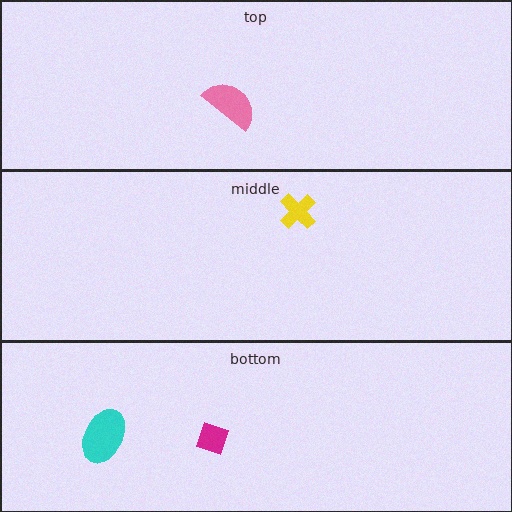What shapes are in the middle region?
The yellow cross.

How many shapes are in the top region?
1.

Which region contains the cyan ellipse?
The bottom region.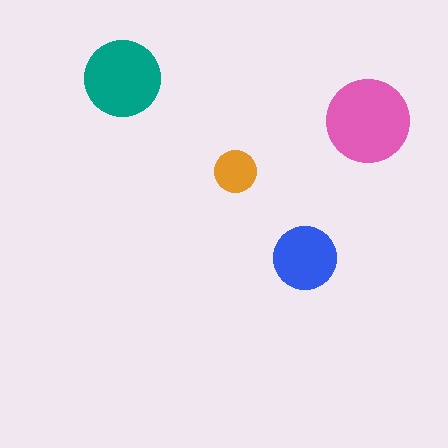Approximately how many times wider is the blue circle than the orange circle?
About 1.5 times wider.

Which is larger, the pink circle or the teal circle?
The pink one.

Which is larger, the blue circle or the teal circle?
The teal one.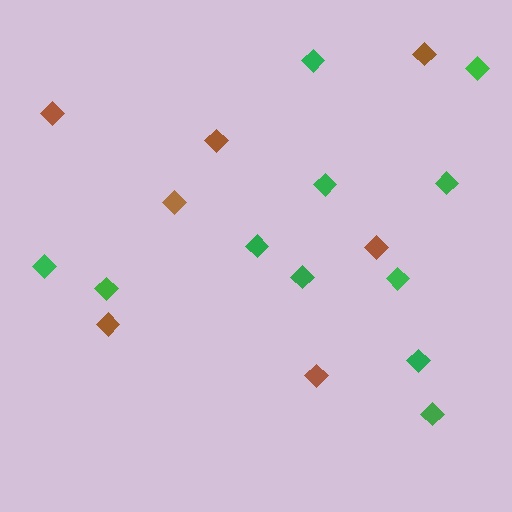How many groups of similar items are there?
There are 2 groups: one group of brown diamonds (7) and one group of green diamonds (11).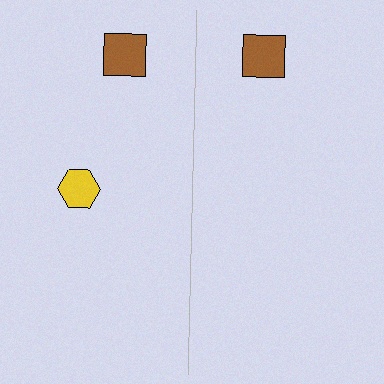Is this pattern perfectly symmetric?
No, the pattern is not perfectly symmetric. A yellow hexagon is missing from the right side.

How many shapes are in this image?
There are 3 shapes in this image.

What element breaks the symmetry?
A yellow hexagon is missing from the right side.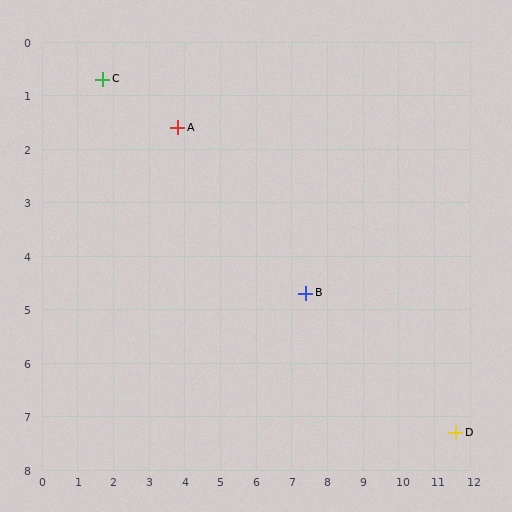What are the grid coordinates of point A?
Point A is at approximately (3.8, 1.6).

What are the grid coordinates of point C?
Point C is at approximately (1.7, 0.7).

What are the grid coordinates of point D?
Point D is at approximately (11.6, 7.3).